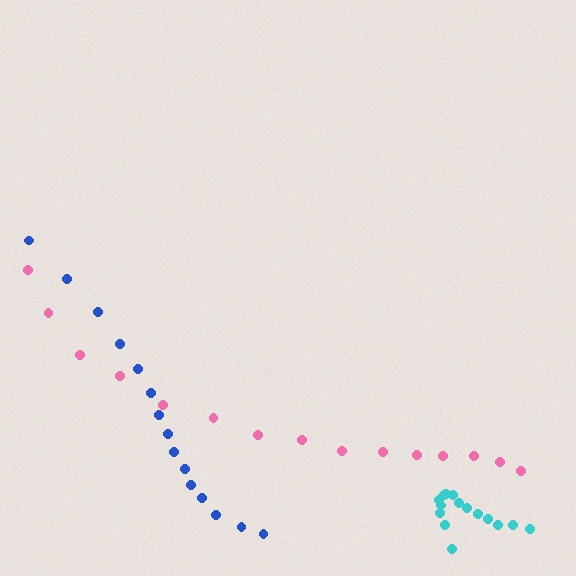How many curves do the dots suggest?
There are 3 distinct paths.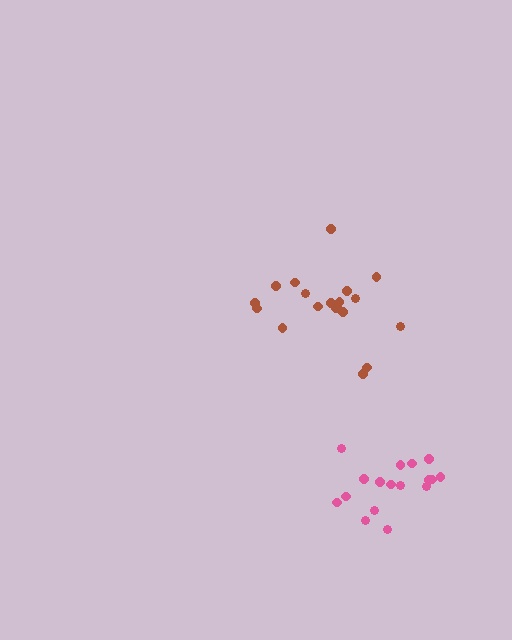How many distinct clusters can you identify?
There are 2 distinct clusters.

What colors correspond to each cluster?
The clusters are colored: brown, pink.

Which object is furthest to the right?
The pink cluster is rightmost.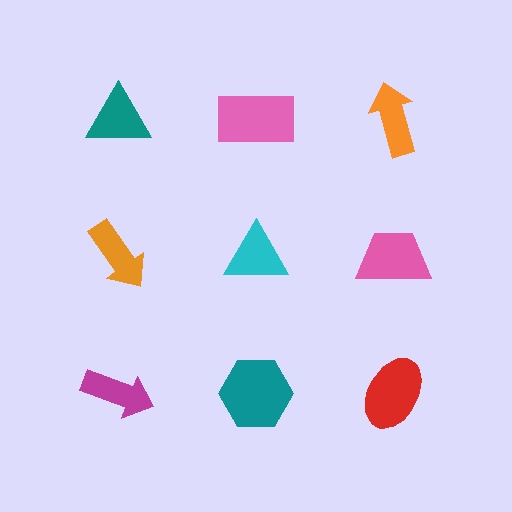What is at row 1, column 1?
A teal triangle.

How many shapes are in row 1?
3 shapes.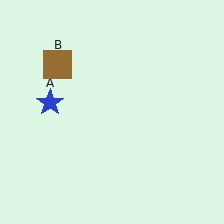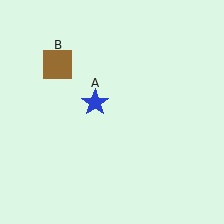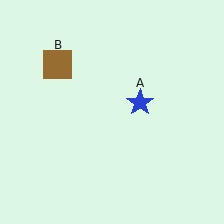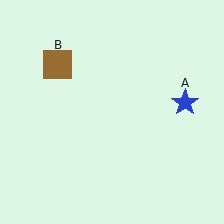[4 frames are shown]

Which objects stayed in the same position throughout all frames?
Brown square (object B) remained stationary.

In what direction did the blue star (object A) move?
The blue star (object A) moved right.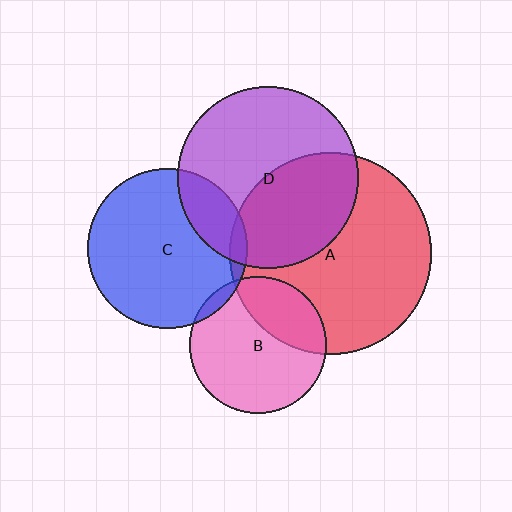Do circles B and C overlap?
Yes.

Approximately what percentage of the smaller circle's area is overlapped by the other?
Approximately 5%.